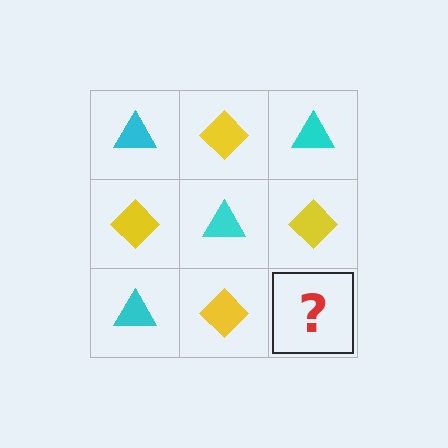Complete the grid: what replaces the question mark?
The question mark should be replaced with a cyan triangle.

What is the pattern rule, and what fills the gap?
The rule is that it alternates cyan triangle and yellow diamond in a checkerboard pattern. The gap should be filled with a cyan triangle.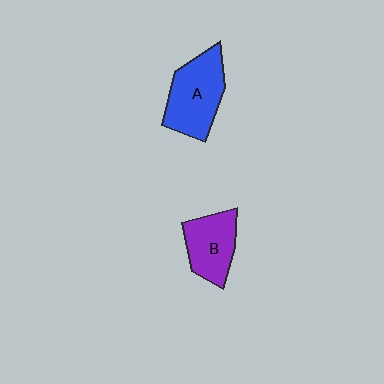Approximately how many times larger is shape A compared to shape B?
Approximately 1.3 times.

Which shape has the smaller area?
Shape B (purple).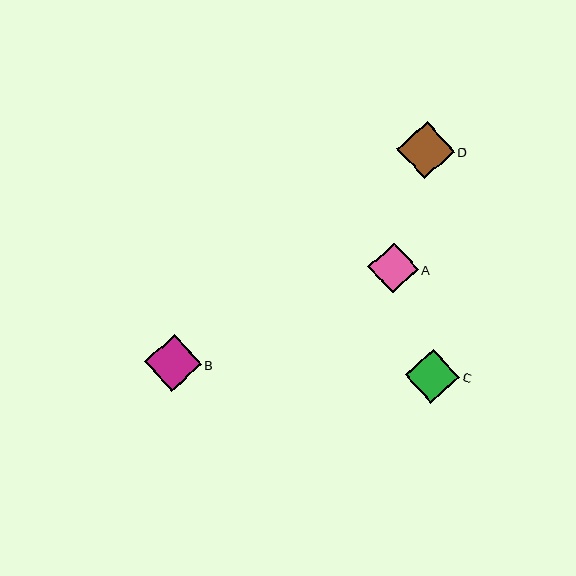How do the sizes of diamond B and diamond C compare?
Diamond B and diamond C are approximately the same size.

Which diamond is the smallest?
Diamond A is the smallest with a size of approximately 50 pixels.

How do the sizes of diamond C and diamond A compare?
Diamond C and diamond A are approximately the same size.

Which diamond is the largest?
Diamond D is the largest with a size of approximately 57 pixels.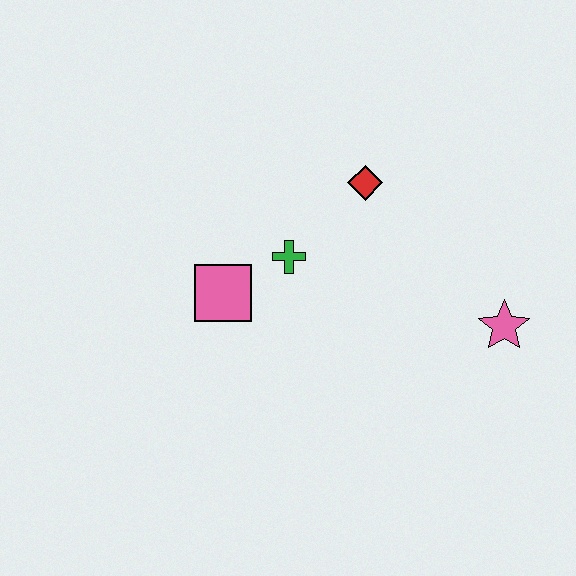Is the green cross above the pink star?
Yes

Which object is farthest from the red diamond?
The pink star is farthest from the red diamond.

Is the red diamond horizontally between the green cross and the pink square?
No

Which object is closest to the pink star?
The red diamond is closest to the pink star.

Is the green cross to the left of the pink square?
No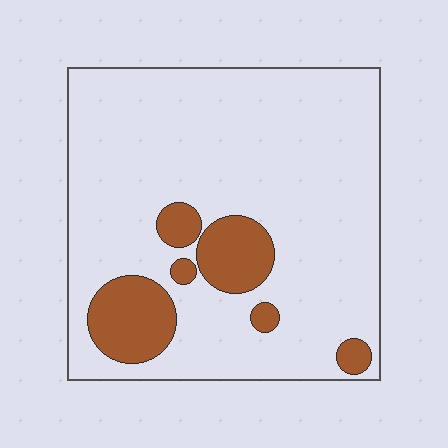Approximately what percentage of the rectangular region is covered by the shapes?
Approximately 15%.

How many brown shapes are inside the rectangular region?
6.